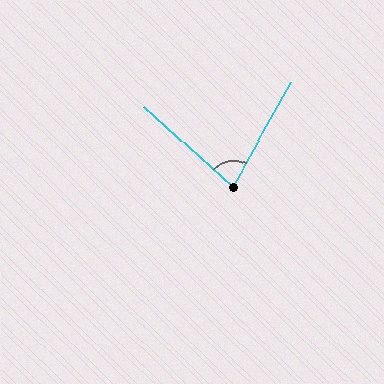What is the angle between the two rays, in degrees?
Approximately 77 degrees.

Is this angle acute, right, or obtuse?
It is acute.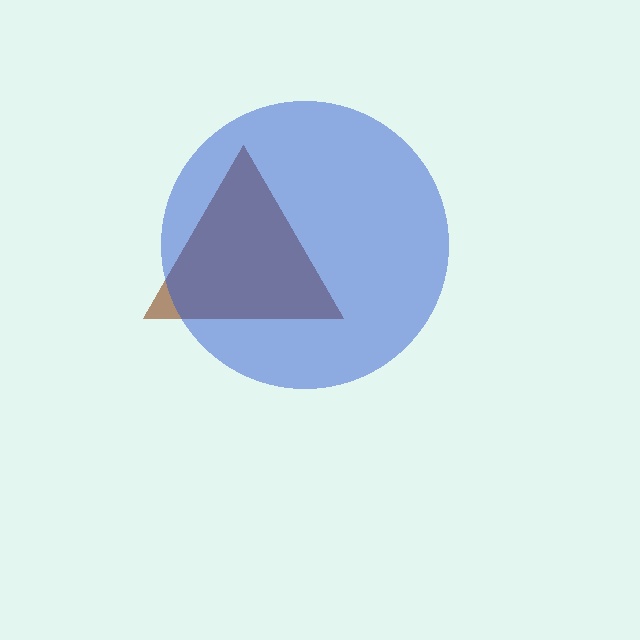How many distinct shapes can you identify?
There are 2 distinct shapes: a brown triangle, a blue circle.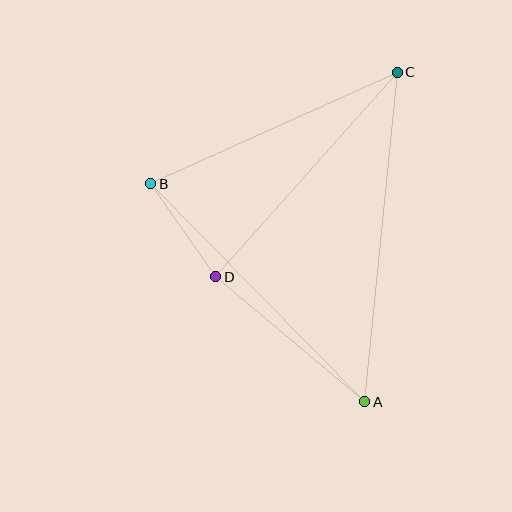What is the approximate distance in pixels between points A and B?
The distance between A and B is approximately 305 pixels.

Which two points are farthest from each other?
Points A and C are farthest from each other.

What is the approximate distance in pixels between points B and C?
The distance between B and C is approximately 270 pixels.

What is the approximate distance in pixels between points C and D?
The distance between C and D is approximately 273 pixels.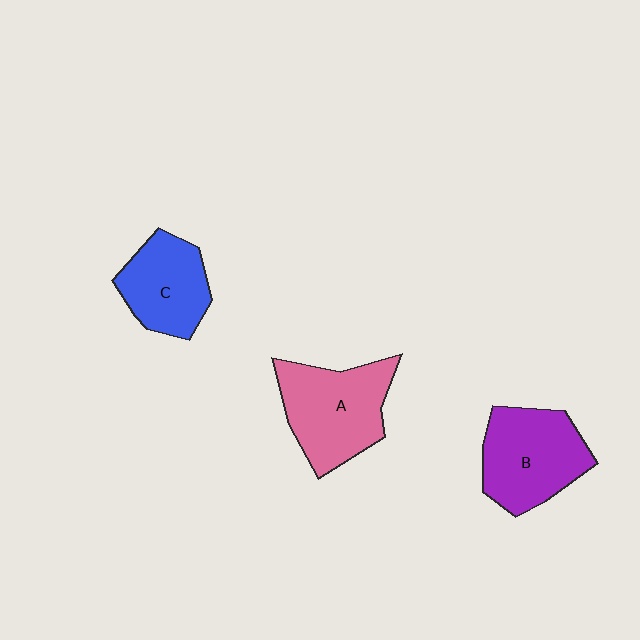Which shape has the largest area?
Shape A (pink).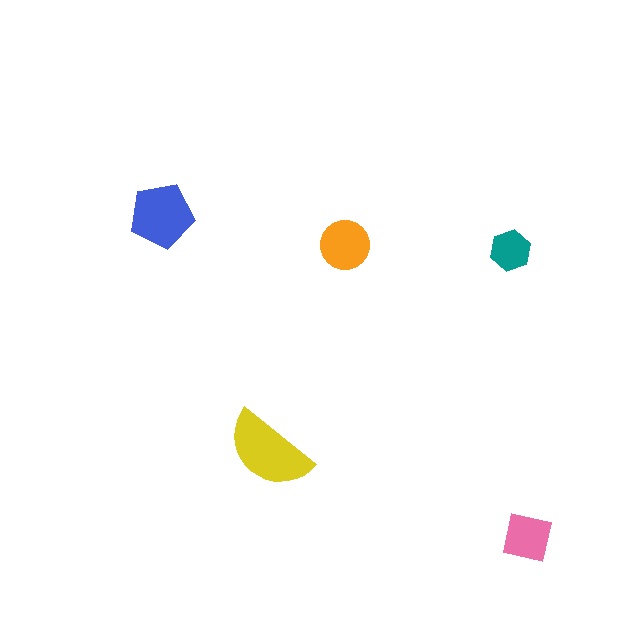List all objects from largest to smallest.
The yellow semicircle, the blue pentagon, the orange circle, the pink square, the teal hexagon.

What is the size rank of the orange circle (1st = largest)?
3rd.